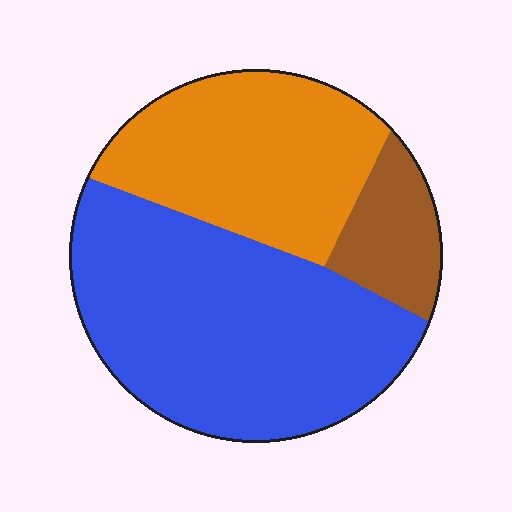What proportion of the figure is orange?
Orange takes up about one third (1/3) of the figure.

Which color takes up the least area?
Brown, at roughly 10%.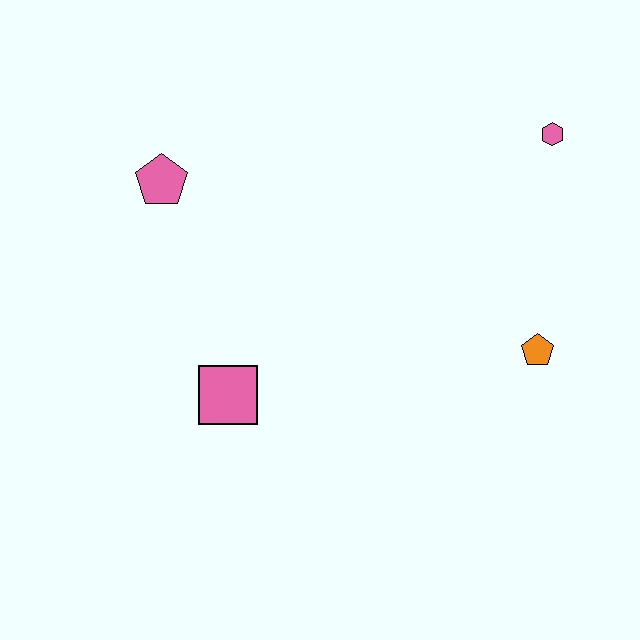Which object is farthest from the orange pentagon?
The pink pentagon is farthest from the orange pentagon.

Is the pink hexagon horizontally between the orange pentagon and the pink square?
No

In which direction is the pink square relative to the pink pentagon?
The pink square is below the pink pentagon.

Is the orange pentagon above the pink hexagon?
No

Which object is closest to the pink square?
The pink pentagon is closest to the pink square.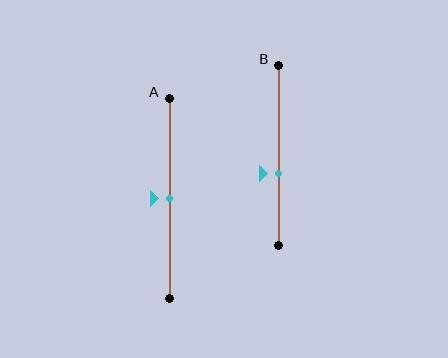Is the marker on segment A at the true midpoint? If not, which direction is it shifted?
Yes, the marker on segment A is at the true midpoint.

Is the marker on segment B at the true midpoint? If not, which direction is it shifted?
No, the marker on segment B is shifted downward by about 10% of the segment length.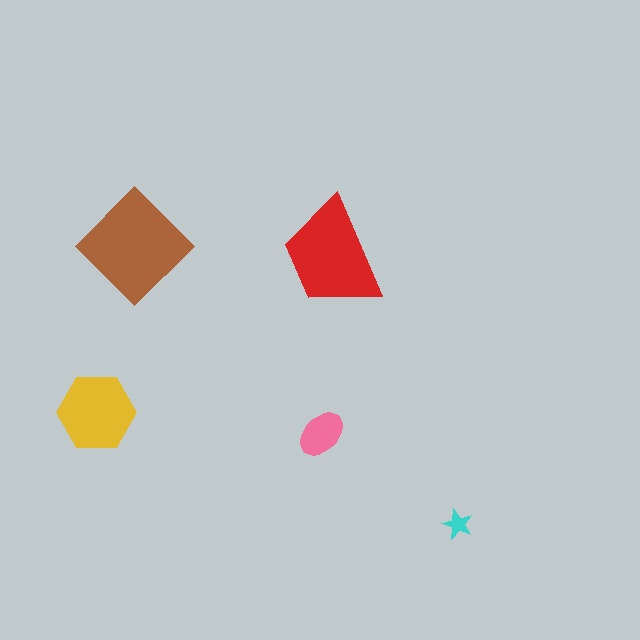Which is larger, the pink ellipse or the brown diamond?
The brown diamond.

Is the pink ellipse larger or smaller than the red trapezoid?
Smaller.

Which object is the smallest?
The cyan star.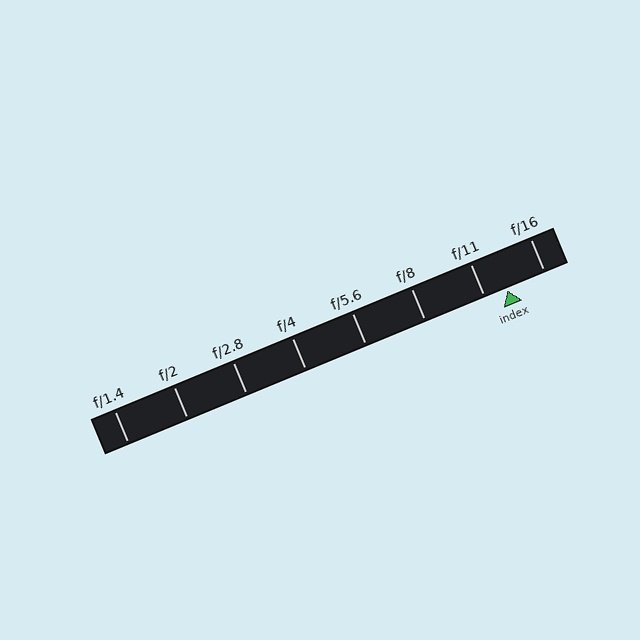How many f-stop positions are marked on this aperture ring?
There are 8 f-stop positions marked.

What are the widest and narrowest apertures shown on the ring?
The widest aperture shown is f/1.4 and the narrowest is f/16.